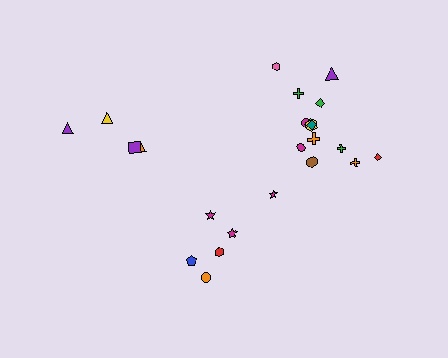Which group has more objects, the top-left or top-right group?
The top-right group.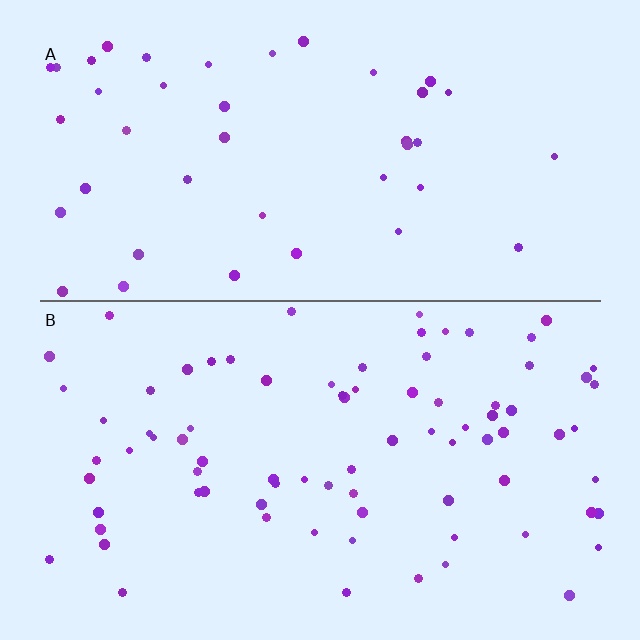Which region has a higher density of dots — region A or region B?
B (the bottom).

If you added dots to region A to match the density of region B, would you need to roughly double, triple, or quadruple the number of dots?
Approximately double.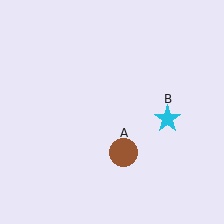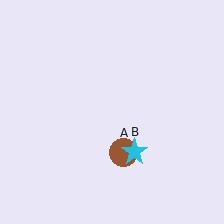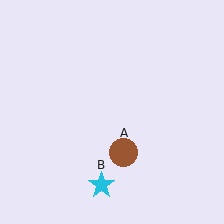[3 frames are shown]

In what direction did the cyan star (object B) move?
The cyan star (object B) moved down and to the left.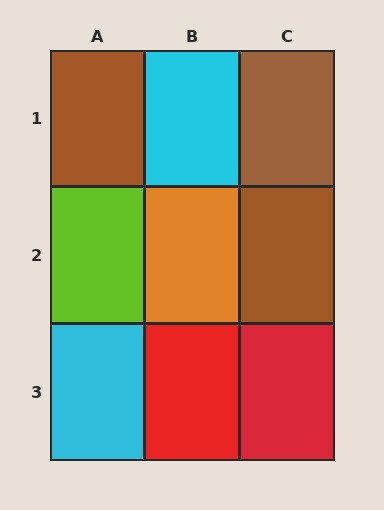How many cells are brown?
3 cells are brown.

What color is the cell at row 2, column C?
Brown.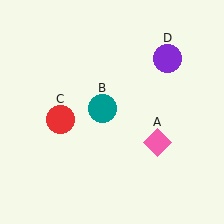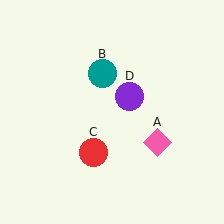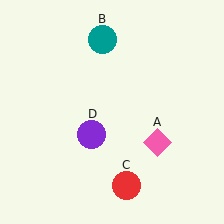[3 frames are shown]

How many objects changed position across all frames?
3 objects changed position: teal circle (object B), red circle (object C), purple circle (object D).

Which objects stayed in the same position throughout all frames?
Pink diamond (object A) remained stationary.